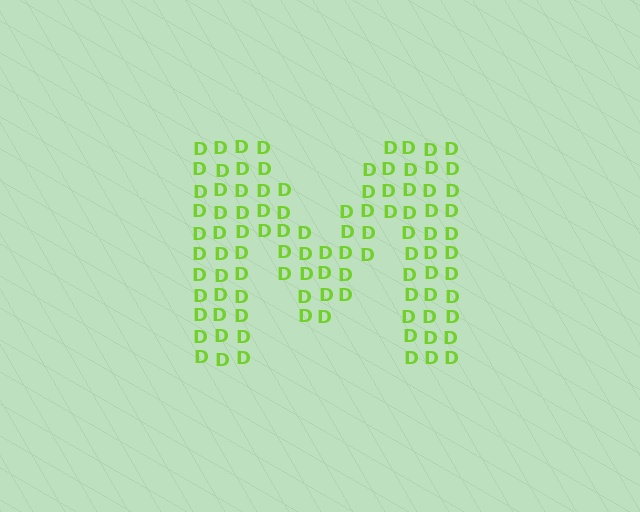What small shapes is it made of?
It is made of small letter D's.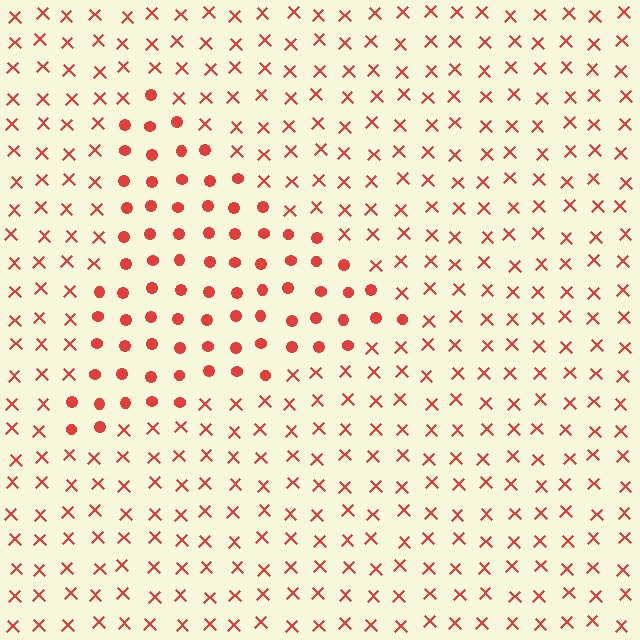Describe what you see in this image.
The image is filled with small red elements arranged in a uniform grid. A triangle-shaped region contains circles, while the surrounding area contains X marks. The boundary is defined purely by the change in element shape.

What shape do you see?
I see a triangle.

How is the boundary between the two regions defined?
The boundary is defined by a change in element shape: circles inside vs. X marks outside. All elements share the same color and spacing.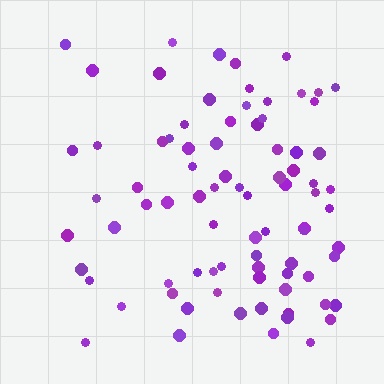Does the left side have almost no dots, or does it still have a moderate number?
Still a moderate number, just noticeably fewer than the right.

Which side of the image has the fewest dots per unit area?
The left.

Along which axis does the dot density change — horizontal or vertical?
Horizontal.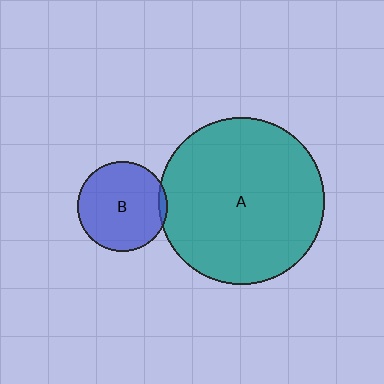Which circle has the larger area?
Circle A (teal).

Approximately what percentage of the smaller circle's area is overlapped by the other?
Approximately 5%.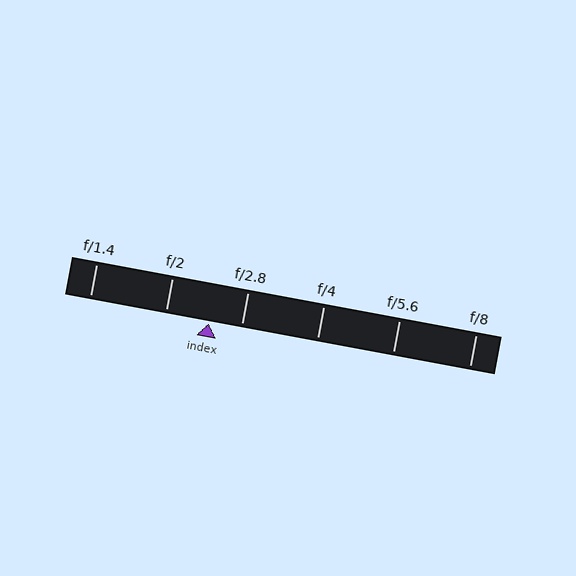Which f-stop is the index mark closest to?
The index mark is closest to f/2.8.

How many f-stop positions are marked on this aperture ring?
There are 6 f-stop positions marked.